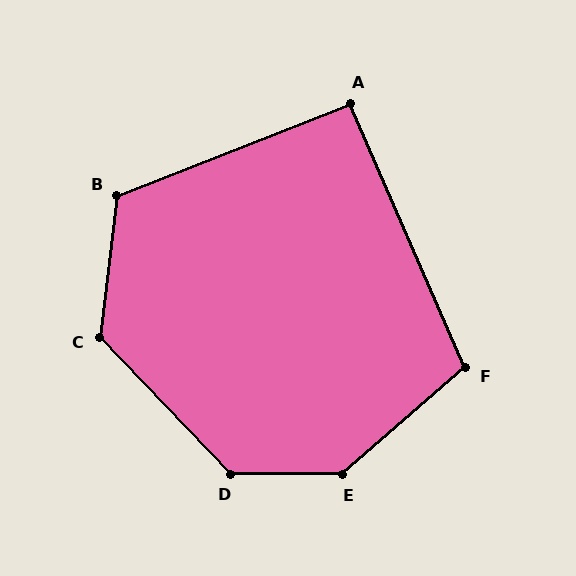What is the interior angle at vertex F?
Approximately 108 degrees (obtuse).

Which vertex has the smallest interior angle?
A, at approximately 92 degrees.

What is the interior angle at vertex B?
Approximately 118 degrees (obtuse).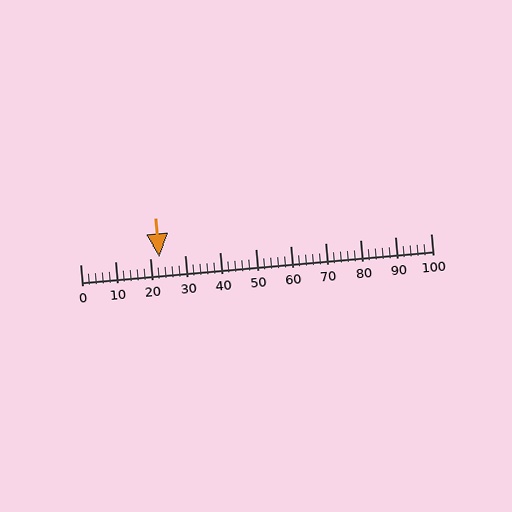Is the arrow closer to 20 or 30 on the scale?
The arrow is closer to 20.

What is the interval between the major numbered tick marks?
The major tick marks are spaced 10 units apart.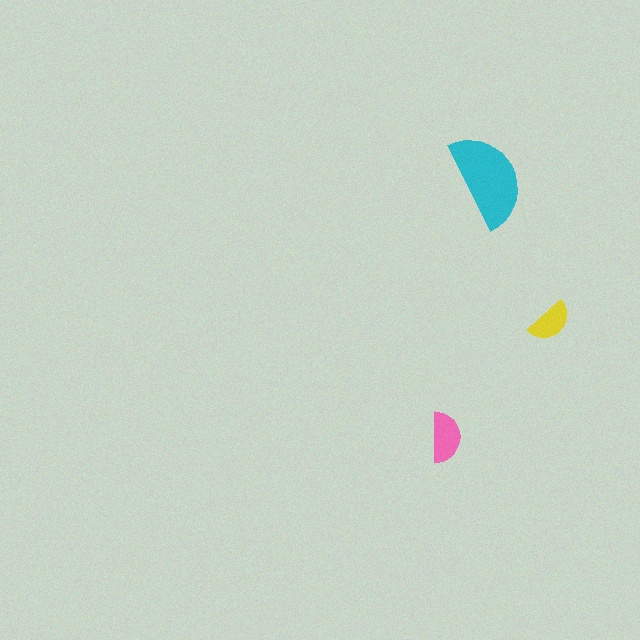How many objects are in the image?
There are 3 objects in the image.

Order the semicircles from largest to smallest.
the cyan one, the pink one, the yellow one.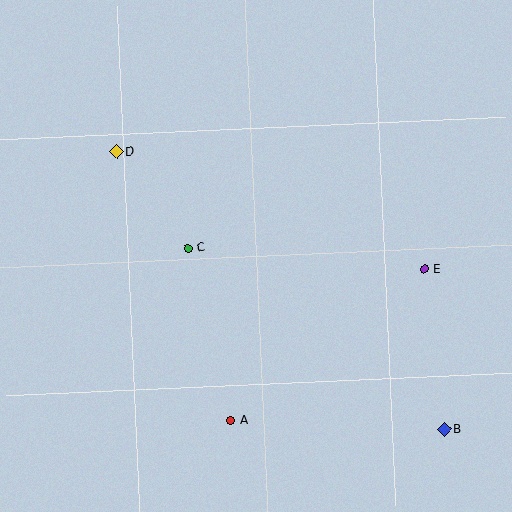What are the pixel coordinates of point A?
Point A is at (231, 420).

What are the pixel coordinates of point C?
Point C is at (188, 248).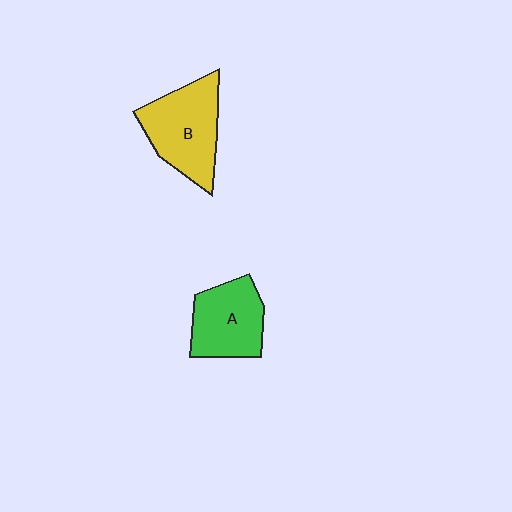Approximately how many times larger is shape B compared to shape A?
Approximately 1.2 times.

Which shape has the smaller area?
Shape A (green).